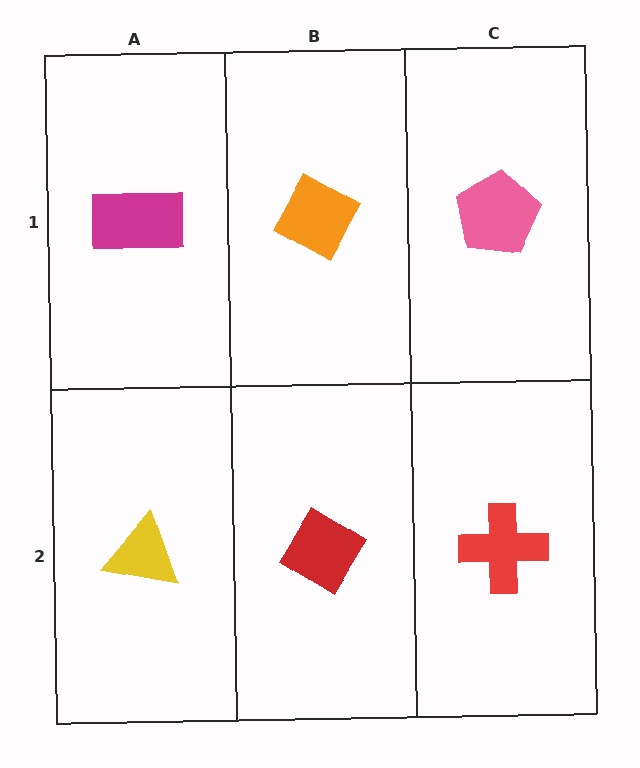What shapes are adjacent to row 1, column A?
A yellow triangle (row 2, column A), an orange diamond (row 1, column B).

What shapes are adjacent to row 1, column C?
A red cross (row 2, column C), an orange diamond (row 1, column B).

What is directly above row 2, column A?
A magenta rectangle.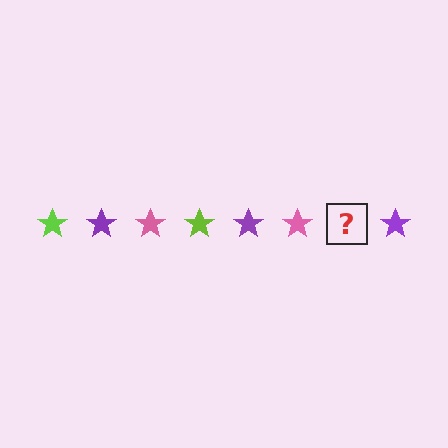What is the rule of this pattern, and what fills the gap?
The rule is that the pattern cycles through lime, purple, pink stars. The gap should be filled with a lime star.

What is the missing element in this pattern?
The missing element is a lime star.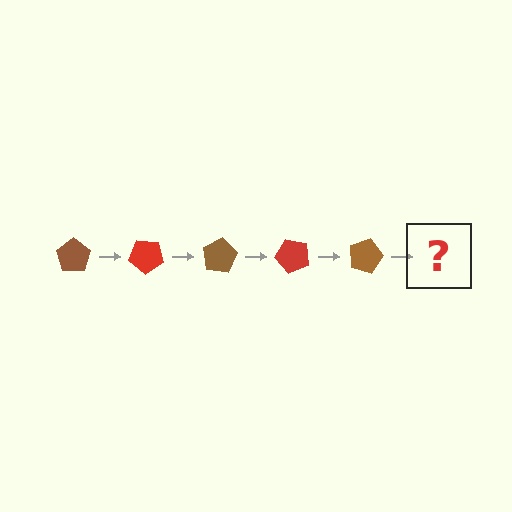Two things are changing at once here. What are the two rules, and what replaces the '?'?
The two rules are that it rotates 40 degrees each step and the color cycles through brown and red. The '?' should be a red pentagon, rotated 200 degrees from the start.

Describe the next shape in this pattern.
It should be a red pentagon, rotated 200 degrees from the start.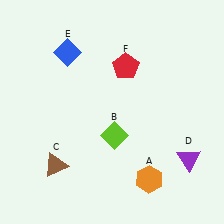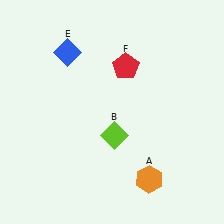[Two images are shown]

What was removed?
The brown triangle (C), the purple triangle (D) were removed in Image 2.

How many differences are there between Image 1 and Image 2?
There are 2 differences between the two images.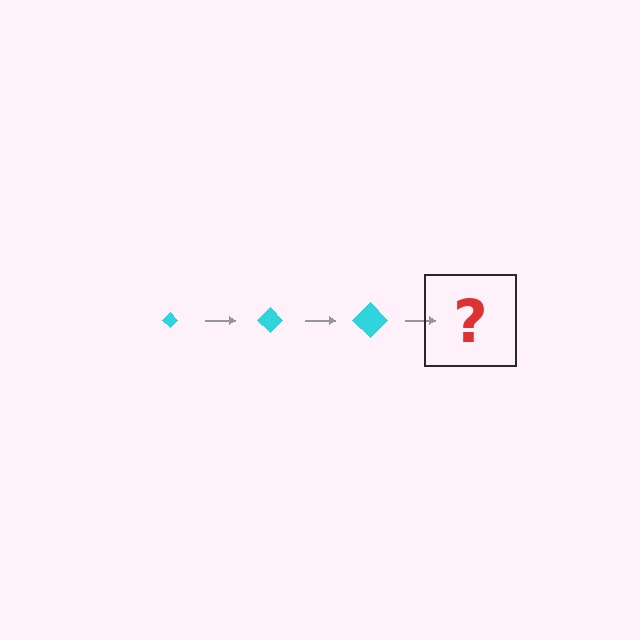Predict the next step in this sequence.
The next step is a cyan diamond, larger than the previous one.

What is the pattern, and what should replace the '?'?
The pattern is that the diamond gets progressively larger each step. The '?' should be a cyan diamond, larger than the previous one.